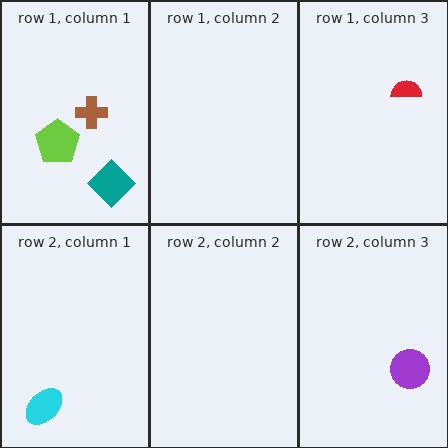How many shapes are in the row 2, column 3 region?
1.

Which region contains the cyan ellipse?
The row 2, column 1 region.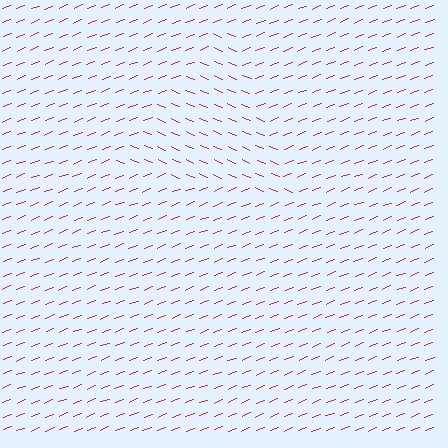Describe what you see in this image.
The image is filled with small red line segments. A triangle region in the image has lines oriented differently from the surrounding lines, creating a visible texture boundary.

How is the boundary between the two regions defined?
The boundary is defined purely by a change in line orientation (approximately 45 degrees difference). All lines are the same color and thickness.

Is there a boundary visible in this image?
Yes, there is a texture boundary formed by a change in line orientation.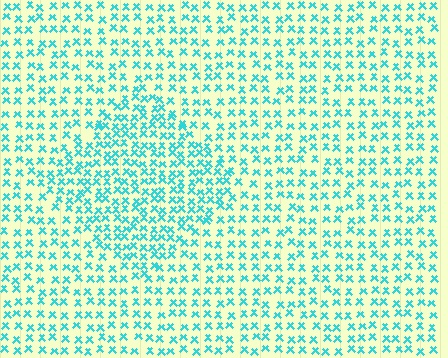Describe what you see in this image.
The image contains small cyan elements arranged at two different densities. A diamond-shaped region is visible where the elements are more densely packed than the surrounding area.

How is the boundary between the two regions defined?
The boundary is defined by a change in element density (approximately 1.6x ratio). All elements are the same color, size, and shape.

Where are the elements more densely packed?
The elements are more densely packed inside the diamond boundary.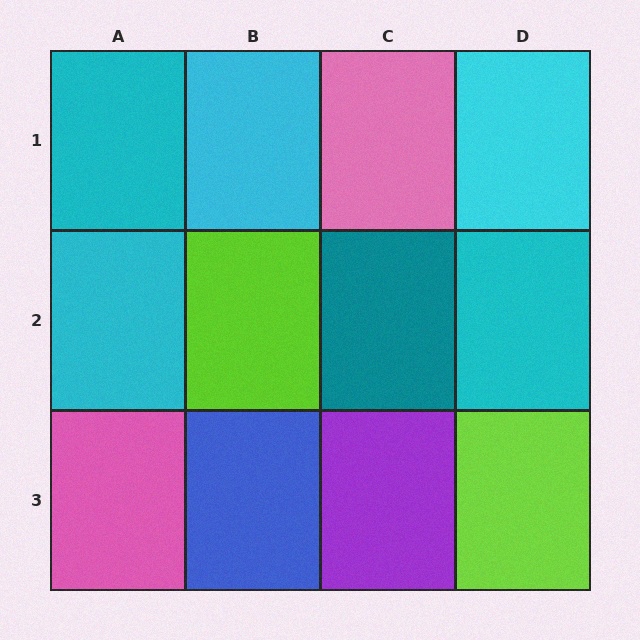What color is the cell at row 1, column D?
Cyan.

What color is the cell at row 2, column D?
Cyan.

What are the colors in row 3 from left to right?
Pink, blue, purple, lime.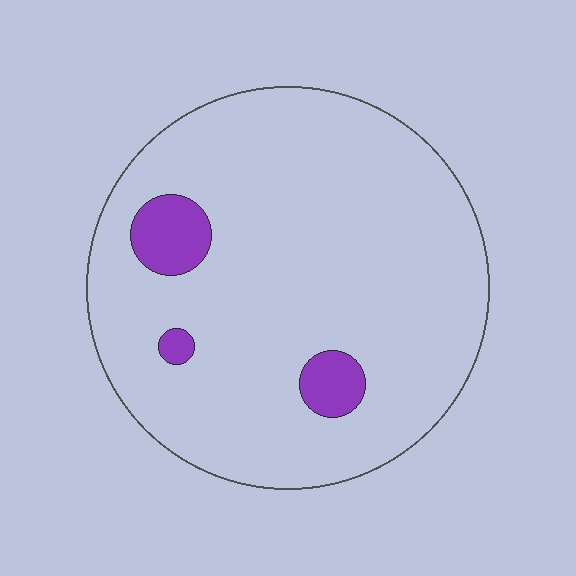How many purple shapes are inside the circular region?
3.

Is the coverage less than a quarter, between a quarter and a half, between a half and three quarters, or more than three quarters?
Less than a quarter.